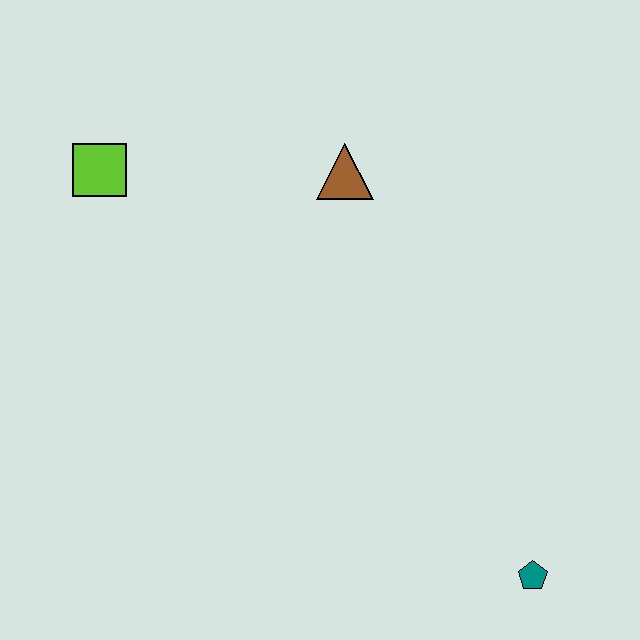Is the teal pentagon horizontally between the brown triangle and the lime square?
No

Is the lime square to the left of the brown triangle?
Yes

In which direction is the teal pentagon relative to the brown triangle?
The teal pentagon is below the brown triangle.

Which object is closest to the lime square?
The brown triangle is closest to the lime square.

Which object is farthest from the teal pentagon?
The lime square is farthest from the teal pentagon.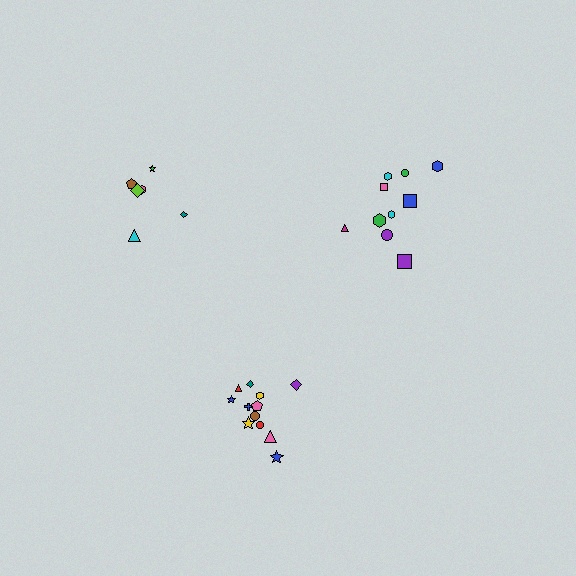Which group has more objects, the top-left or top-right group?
The top-right group.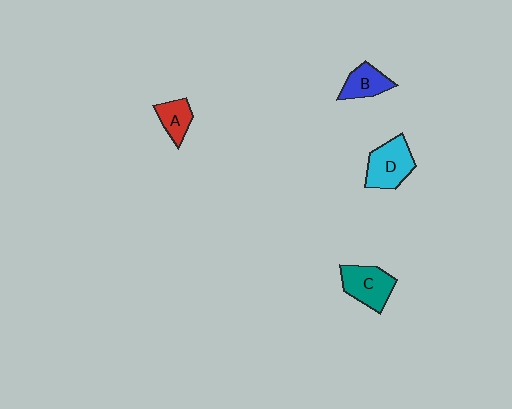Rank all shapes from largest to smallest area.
From largest to smallest: D (cyan), C (teal), B (blue), A (red).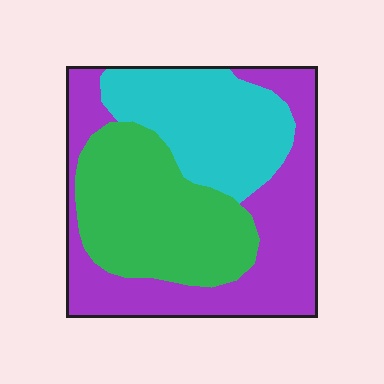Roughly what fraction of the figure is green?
Green covers roughly 35% of the figure.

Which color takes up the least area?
Cyan, at roughly 25%.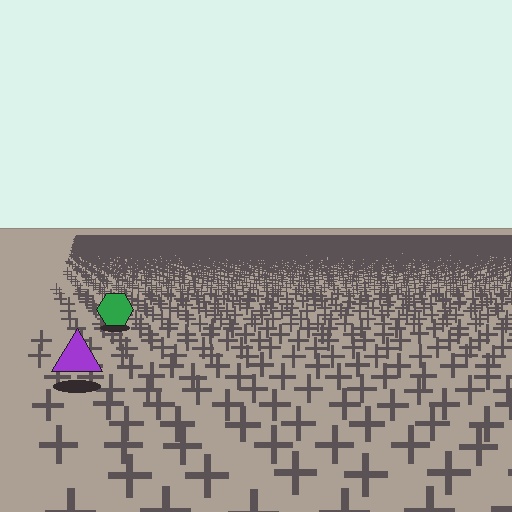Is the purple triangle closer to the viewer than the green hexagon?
Yes. The purple triangle is closer — you can tell from the texture gradient: the ground texture is coarser near it.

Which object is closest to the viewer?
The purple triangle is closest. The texture marks near it are larger and more spread out.